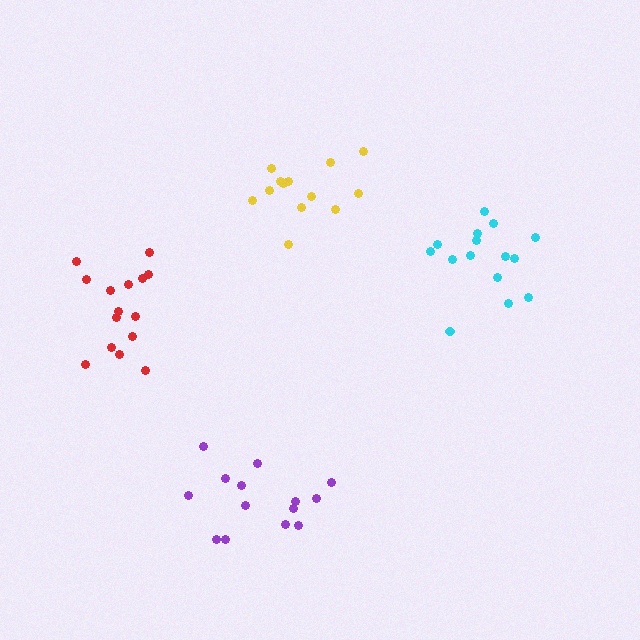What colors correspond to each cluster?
The clusters are colored: red, yellow, purple, cyan.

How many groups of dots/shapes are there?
There are 4 groups.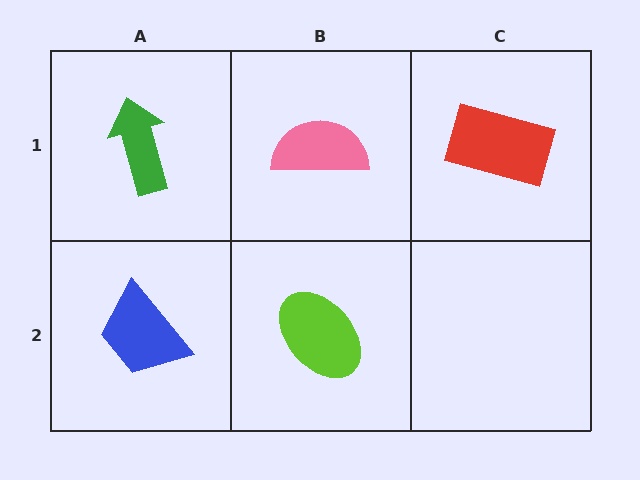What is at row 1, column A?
A green arrow.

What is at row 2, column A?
A blue trapezoid.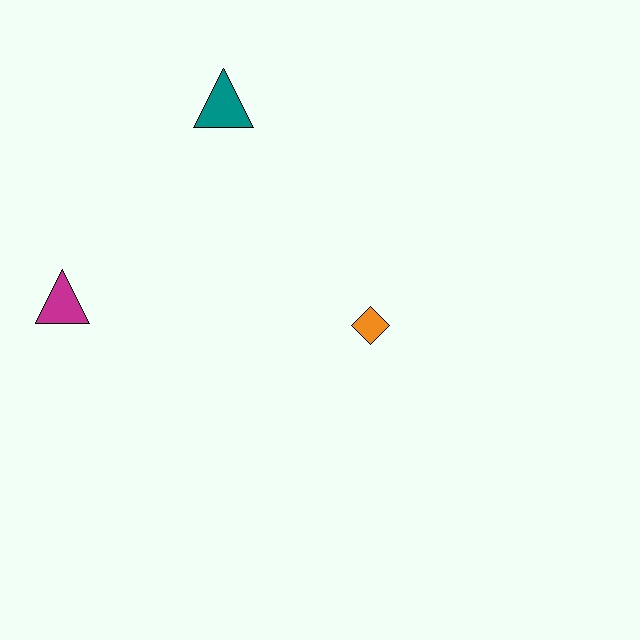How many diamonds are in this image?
There is 1 diamond.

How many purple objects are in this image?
There are no purple objects.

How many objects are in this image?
There are 3 objects.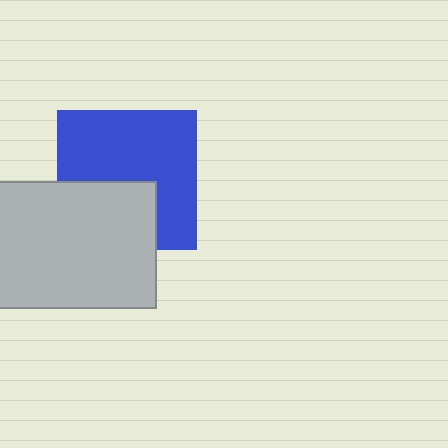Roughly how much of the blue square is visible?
Most of it is visible (roughly 65%).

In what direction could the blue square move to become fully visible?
The blue square could move up. That would shift it out from behind the light gray rectangle entirely.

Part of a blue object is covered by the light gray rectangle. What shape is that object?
It is a square.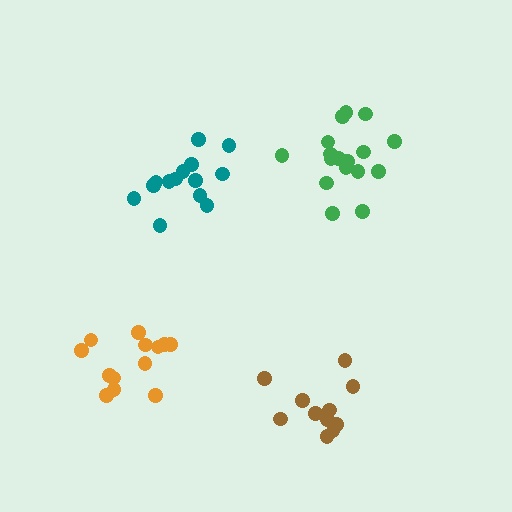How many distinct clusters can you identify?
There are 4 distinct clusters.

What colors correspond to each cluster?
The clusters are colored: brown, orange, green, teal.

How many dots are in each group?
Group 1: 11 dots, Group 2: 13 dots, Group 3: 17 dots, Group 4: 14 dots (55 total).